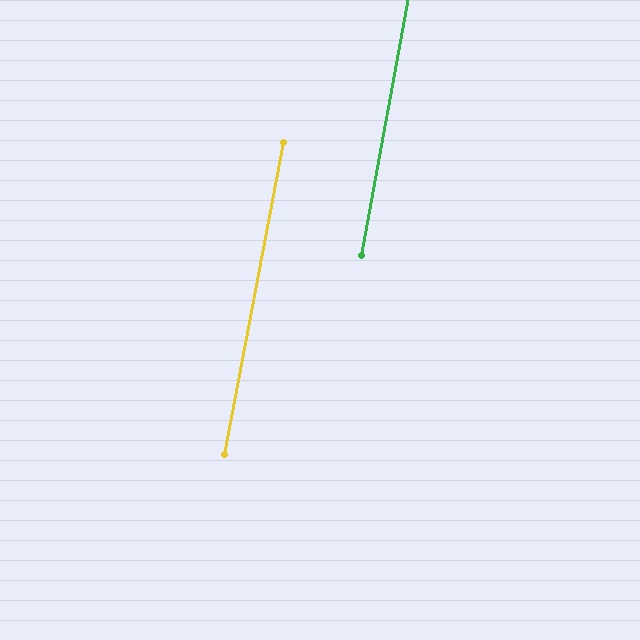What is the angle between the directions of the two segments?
Approximately 0 degrees.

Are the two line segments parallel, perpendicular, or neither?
Parallel — their directions differ by only 0.4°.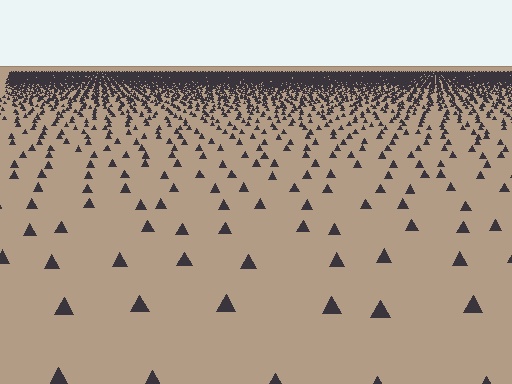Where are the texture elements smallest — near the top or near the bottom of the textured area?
Near the top.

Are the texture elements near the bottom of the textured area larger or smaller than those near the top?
Larger. Near the bottom, elements are closer to the viewer and appear at a bigger on-screen size.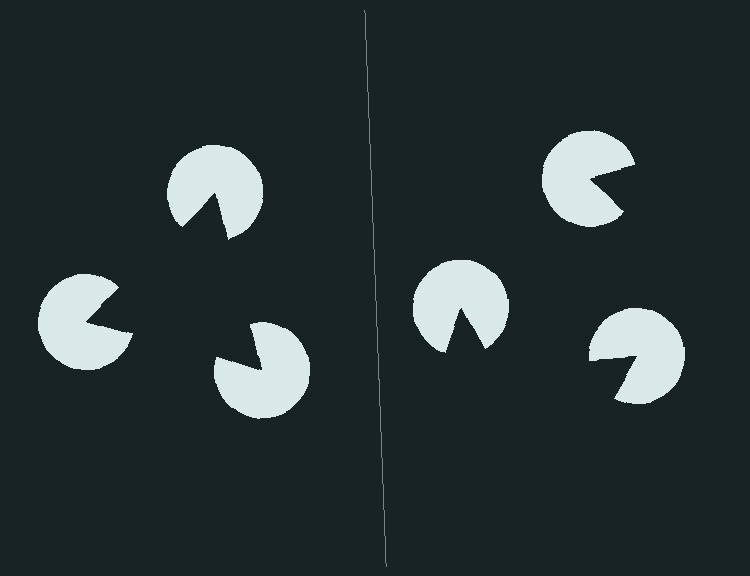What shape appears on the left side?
An illusory triangle.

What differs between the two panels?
The pac-man discs are positioned identically on both sides; only the wedge orientations differ. On the left they align to a triangle; on the right they are misaligned.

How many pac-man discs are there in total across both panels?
6 — 3 on each side.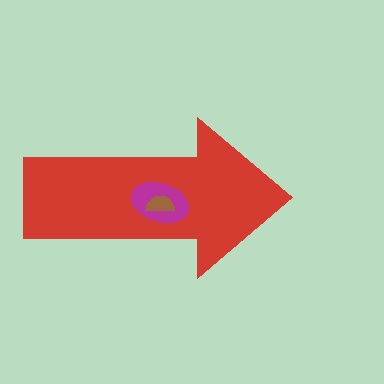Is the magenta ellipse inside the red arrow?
Yes.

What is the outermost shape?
The red arrow.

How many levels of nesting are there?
3.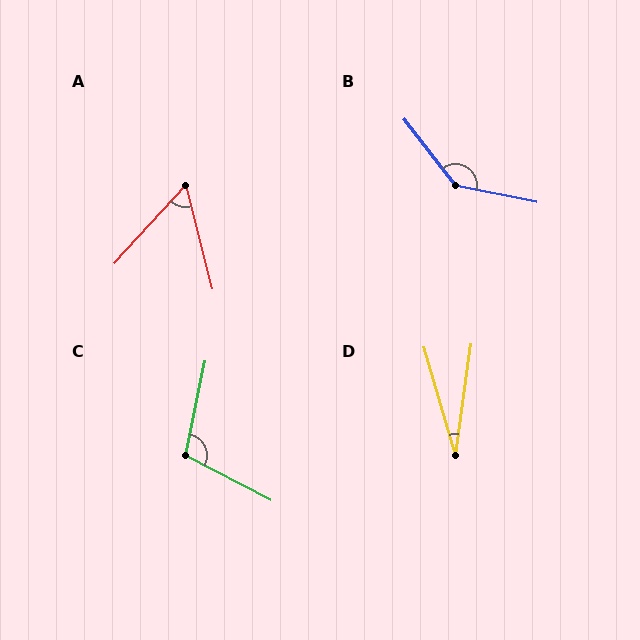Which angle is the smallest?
D, at approximately 24 degrees.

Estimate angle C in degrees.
Approximately 106 degrees.